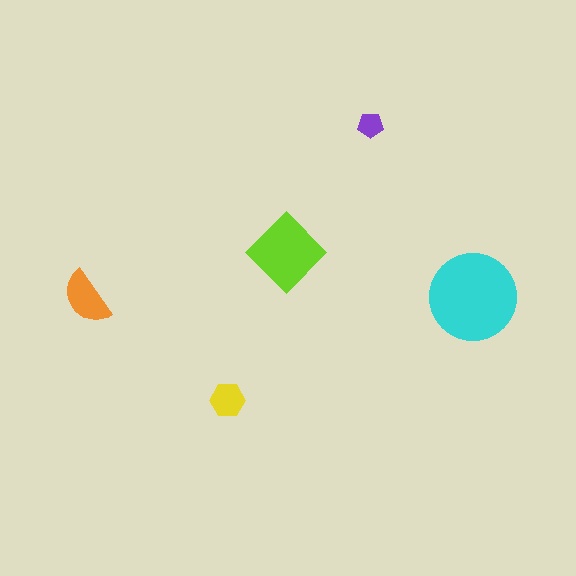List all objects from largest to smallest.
The cyan circle, the lime diamond, the orange semicircle, the yellow hexagon, the purple pentagon.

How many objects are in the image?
There are 5 objects in the image.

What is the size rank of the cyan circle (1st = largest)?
1st.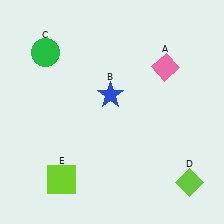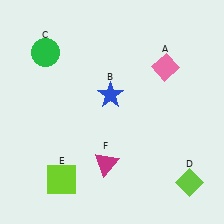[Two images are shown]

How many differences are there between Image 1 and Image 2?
There is 1 difference between the two images.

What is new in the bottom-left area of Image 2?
A magenta triangle (F) was added in the bottom-left area of Image 2.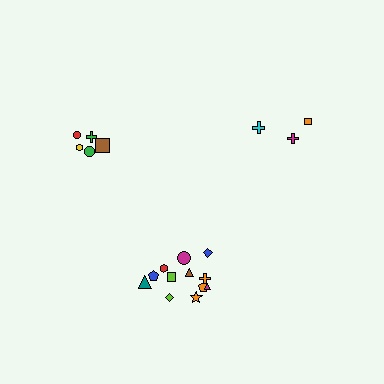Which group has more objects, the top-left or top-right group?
The top-left group.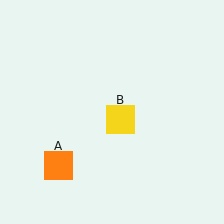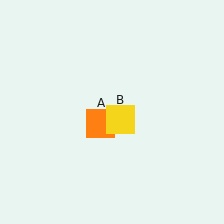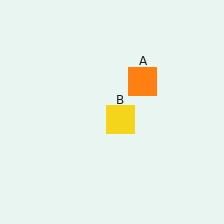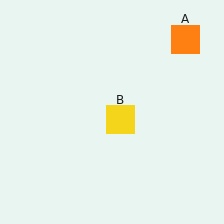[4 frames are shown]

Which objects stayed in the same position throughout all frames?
Yellow square (object B) remained stationary.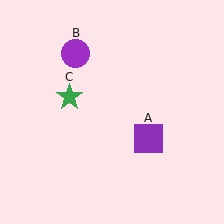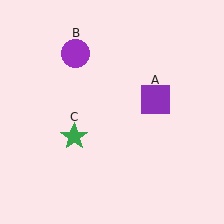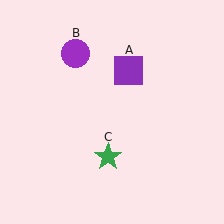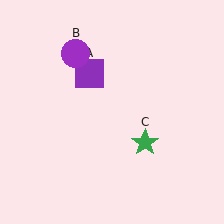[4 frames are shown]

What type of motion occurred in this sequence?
The purple square (object A), green star (object C) rotated counterclockwise around the center of the scene.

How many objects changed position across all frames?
2 objects changed position: purple square (object A), green star (object C).